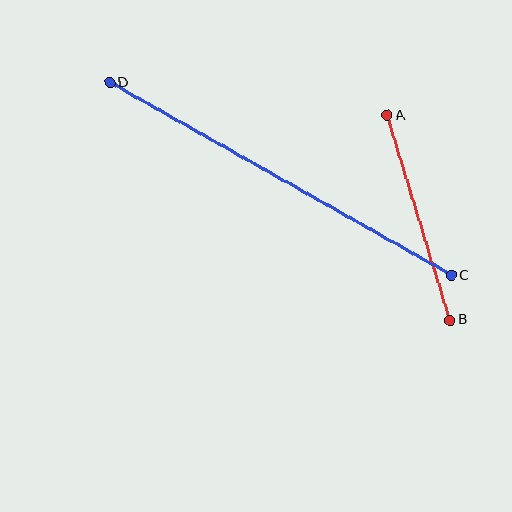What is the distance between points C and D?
The distance is approximately 393 pixels.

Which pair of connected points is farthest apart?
Points C and D are farthest apart.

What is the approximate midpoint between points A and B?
The midpoint is at approximately (419, 218) pixels.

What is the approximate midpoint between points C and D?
The midpoint is at approximately (281, 179) pixels.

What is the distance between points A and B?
The distance is approximately 214 pixels.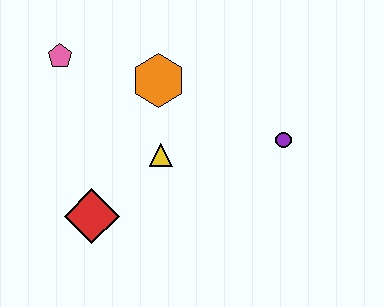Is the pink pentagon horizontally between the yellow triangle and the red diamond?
No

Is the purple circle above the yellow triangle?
Yes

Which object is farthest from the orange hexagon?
The red diamond is farthest from the orange hexagon.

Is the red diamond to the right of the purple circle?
No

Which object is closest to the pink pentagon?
The orange hexagon is closest to the pink pentagon.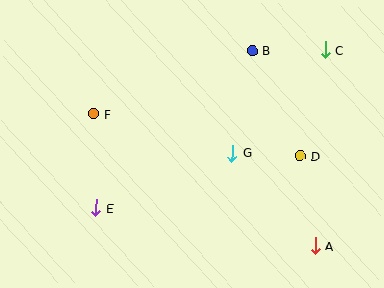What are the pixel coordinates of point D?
Point D is at (301, 156).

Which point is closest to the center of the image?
Point G at (232, 153) is closest to the center.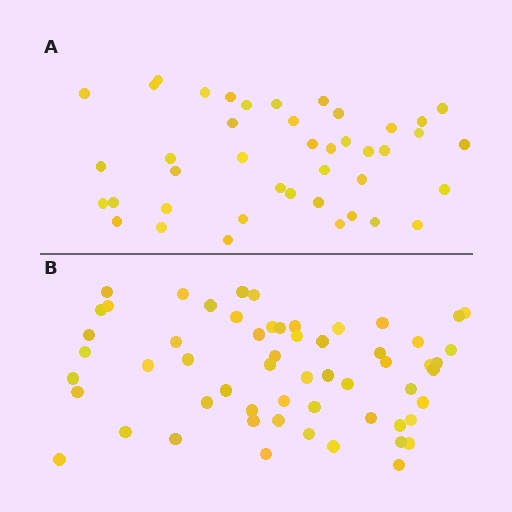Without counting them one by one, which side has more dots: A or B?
Region B (the bottom region) has more dots.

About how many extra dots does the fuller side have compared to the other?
Region B has approximately 15 more dots than region A.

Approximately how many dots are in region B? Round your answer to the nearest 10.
About 60 dots. (The exact count is 58, which rounds to 60.)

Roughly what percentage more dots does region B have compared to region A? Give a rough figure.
About 40% more.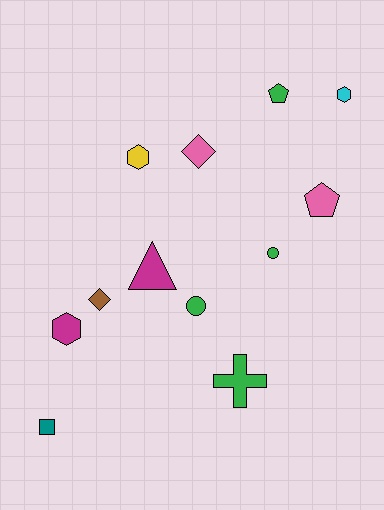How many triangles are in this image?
There is 1 triangle.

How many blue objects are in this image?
There are no blue objects.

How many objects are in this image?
There are 12 objects.